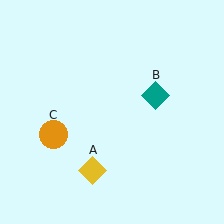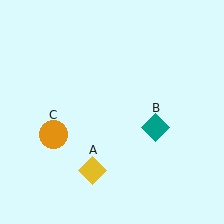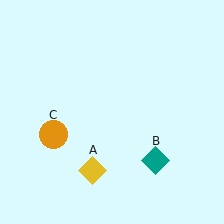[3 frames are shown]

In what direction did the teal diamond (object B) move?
The teal diamond (object B) moved down.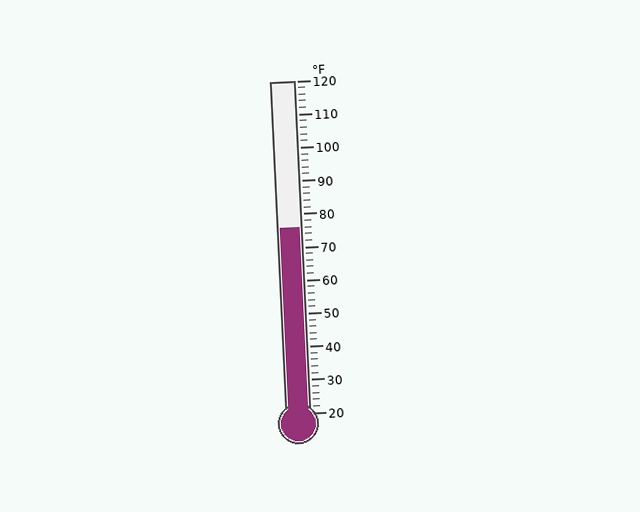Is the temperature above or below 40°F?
The temperature is above 40°F.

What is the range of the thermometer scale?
The thermometer scale ranges from 20°F to 120°F.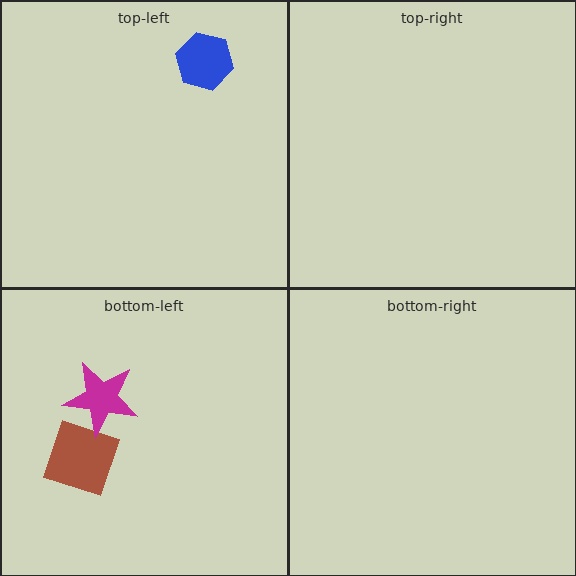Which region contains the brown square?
The bottom-left region.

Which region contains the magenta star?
The bottom-left region.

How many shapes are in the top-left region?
1.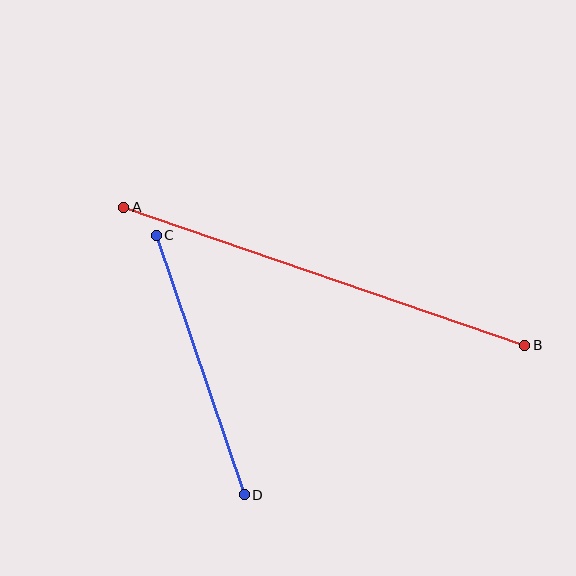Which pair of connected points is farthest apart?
Points A and B are farthest apart.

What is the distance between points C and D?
The distance is approximately 274 pixels.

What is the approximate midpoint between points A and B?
The midpoint is at approximately (324, 276) pixels.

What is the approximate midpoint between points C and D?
The midpoint is at approximately (200, 365) pixels.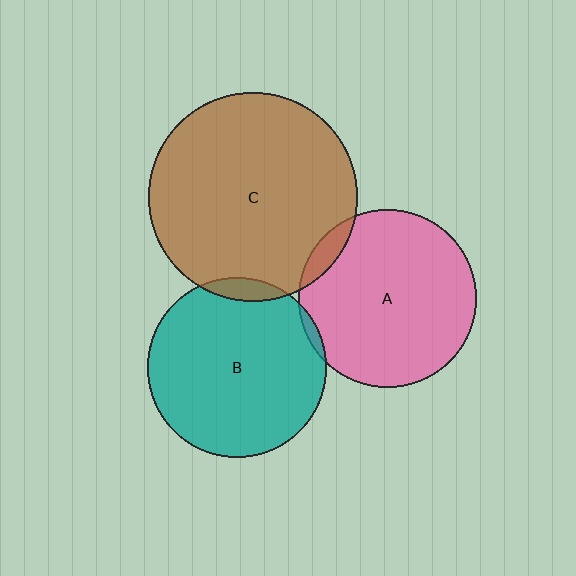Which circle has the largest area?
Circle C (brown).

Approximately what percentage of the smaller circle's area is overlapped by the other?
Approximately 5%.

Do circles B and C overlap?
Yes.